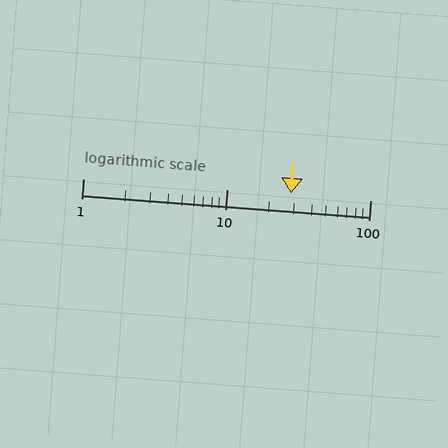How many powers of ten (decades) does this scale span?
The scale spans 2 decades, from 1 to 100.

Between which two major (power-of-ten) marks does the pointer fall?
The pointer is between 10 and 100.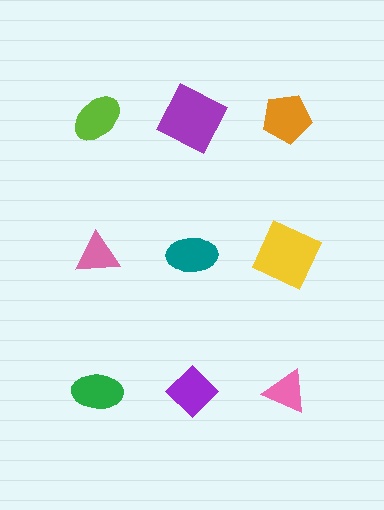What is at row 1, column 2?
A purple square.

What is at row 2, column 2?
A teal ellipse.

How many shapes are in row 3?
3 shapes.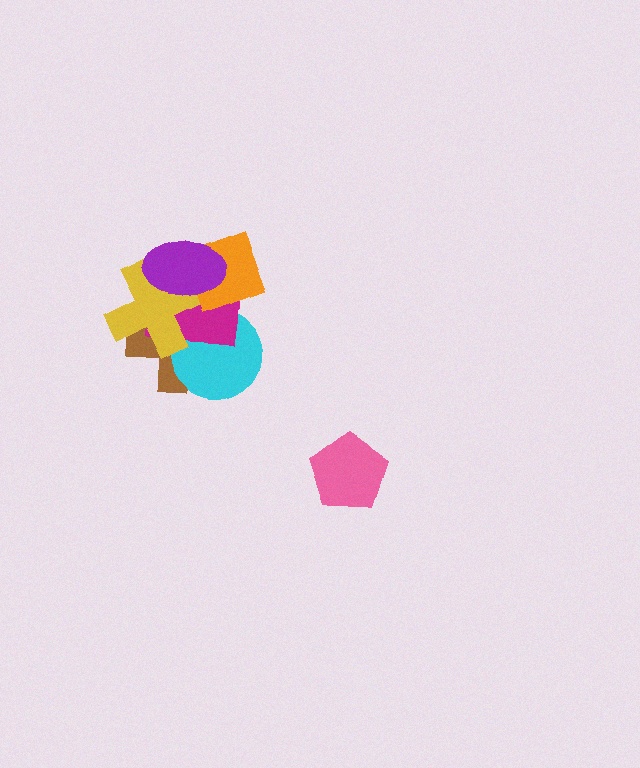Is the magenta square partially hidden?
Yes, it is partially covered by another shape.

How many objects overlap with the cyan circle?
3 objects overlap with the cyan circle.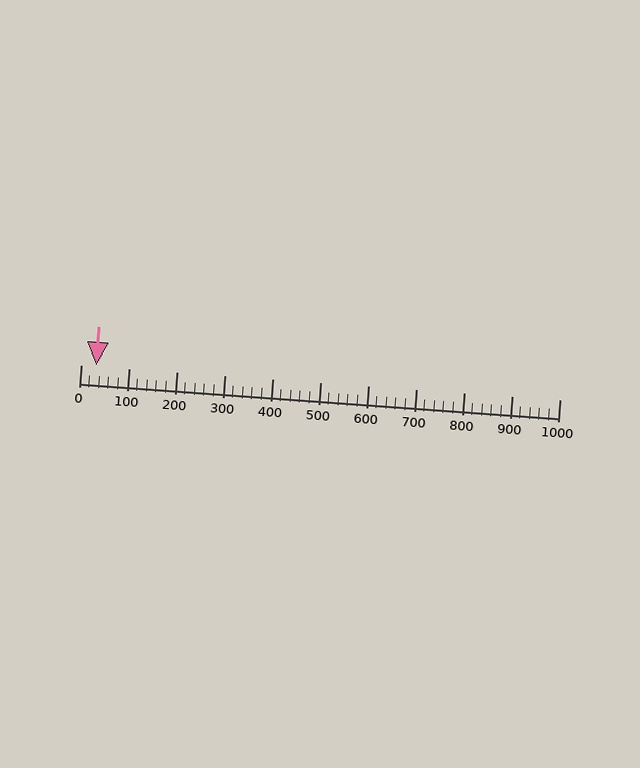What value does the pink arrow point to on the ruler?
The pink arrow points to approximately 31.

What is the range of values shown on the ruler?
The ruler shows values from 0 to 1000.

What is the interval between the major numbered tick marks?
The major tick marks are spaced 100 units apart.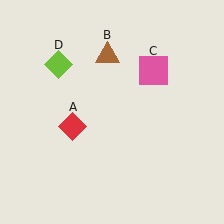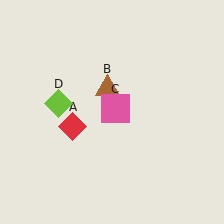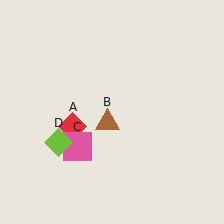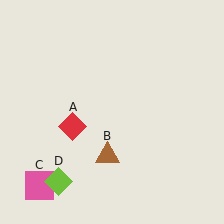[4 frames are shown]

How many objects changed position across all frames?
3 objects changed position: brown triangle (object B), pink square (object C), lime diamond (object D).